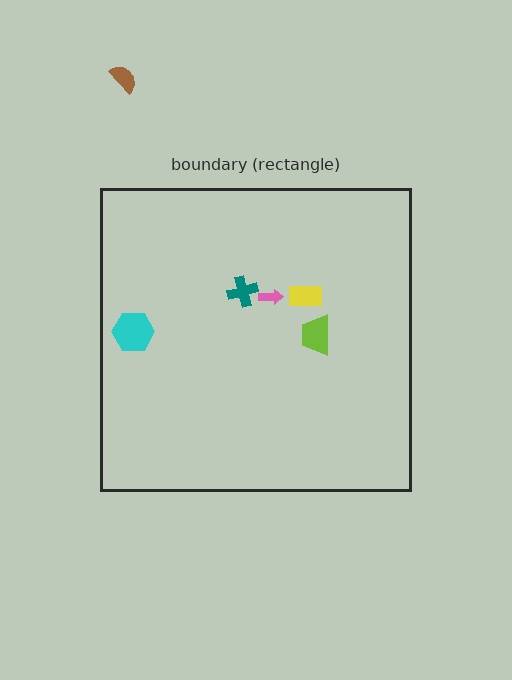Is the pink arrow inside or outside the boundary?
Inside.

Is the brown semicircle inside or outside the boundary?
Outside.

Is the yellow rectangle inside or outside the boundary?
Inside.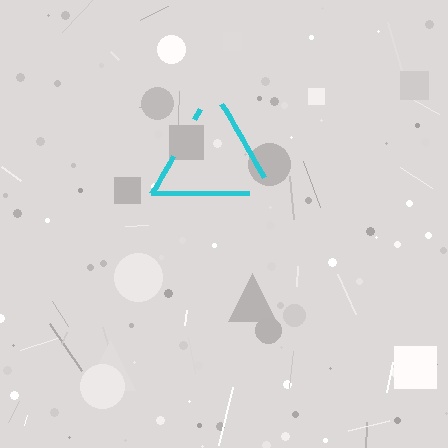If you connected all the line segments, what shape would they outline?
They would outline a triangle.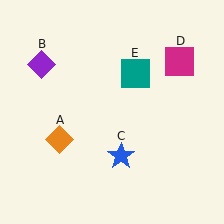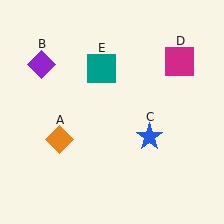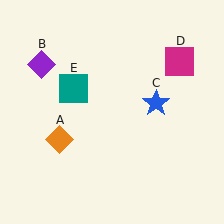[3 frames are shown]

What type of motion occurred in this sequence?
The blue star (object C), teal square (object E) rotated counterclockwise around the center of the scene.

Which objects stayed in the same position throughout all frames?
Orange diamond (object A) and purple diamond (object B) and magenta square (object D) remained stationary.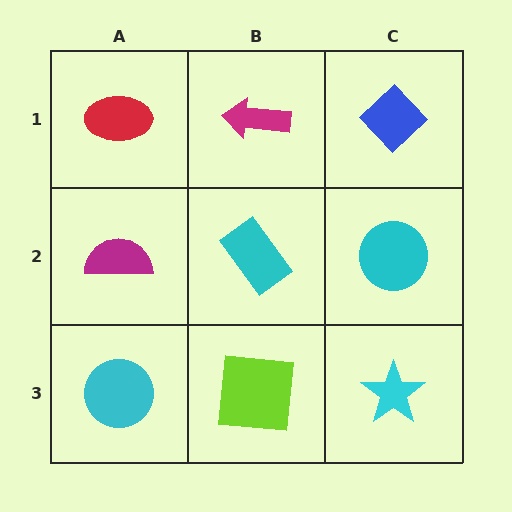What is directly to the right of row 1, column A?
A magenta arrow.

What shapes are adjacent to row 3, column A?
A magenta semicircle (row 2, column A), a lime square (row 3, column B).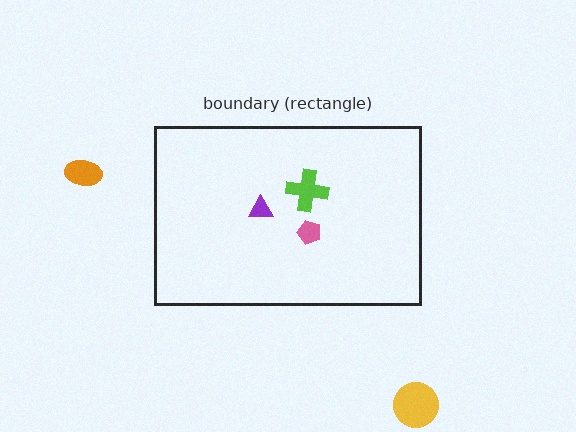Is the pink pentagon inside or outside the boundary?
Inside.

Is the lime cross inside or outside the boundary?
Inside.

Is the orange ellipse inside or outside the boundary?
Outside.